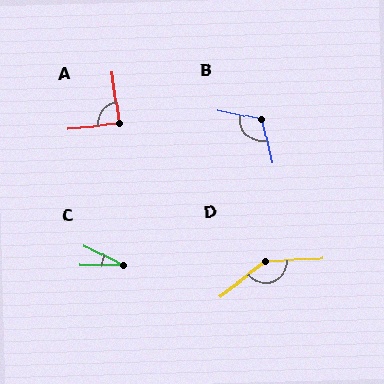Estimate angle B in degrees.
Approximately 115 degrees.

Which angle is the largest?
D, at approximately 145 degrees.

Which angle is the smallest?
C, at approximately 26 degrees.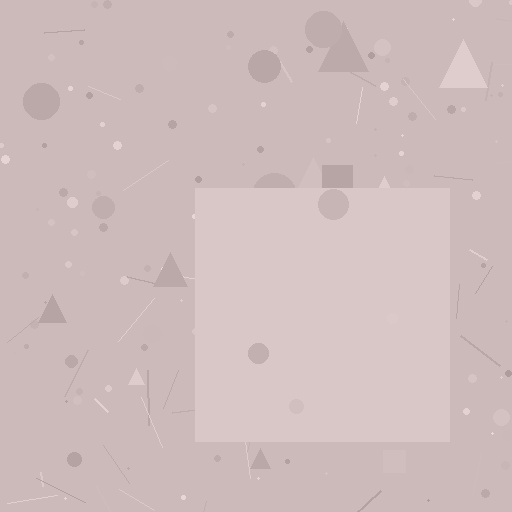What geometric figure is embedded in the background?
A square is embedded in the background.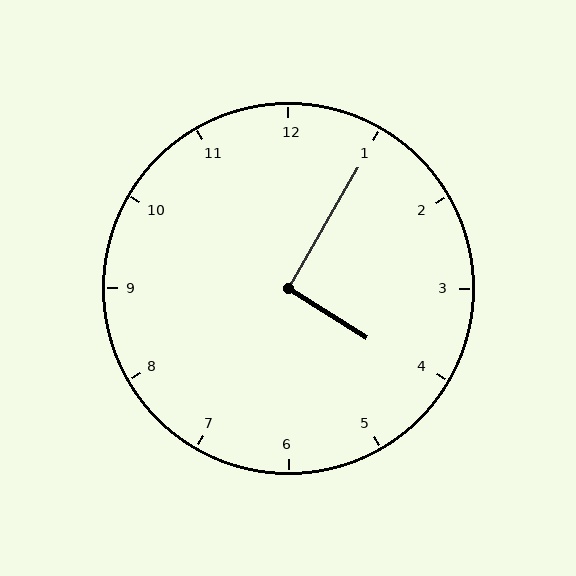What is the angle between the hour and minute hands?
Approximately 92 degrees.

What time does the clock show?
4:05.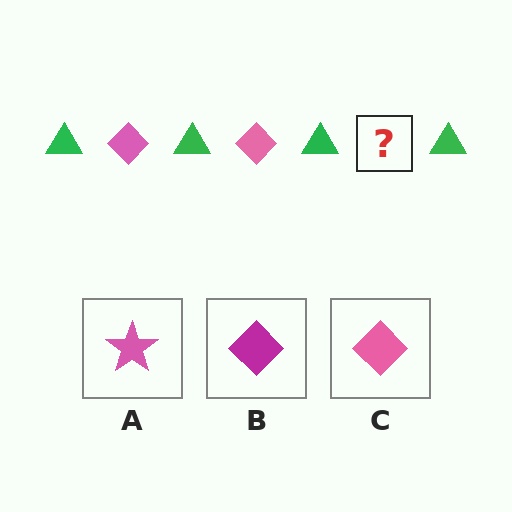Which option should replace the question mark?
Option C.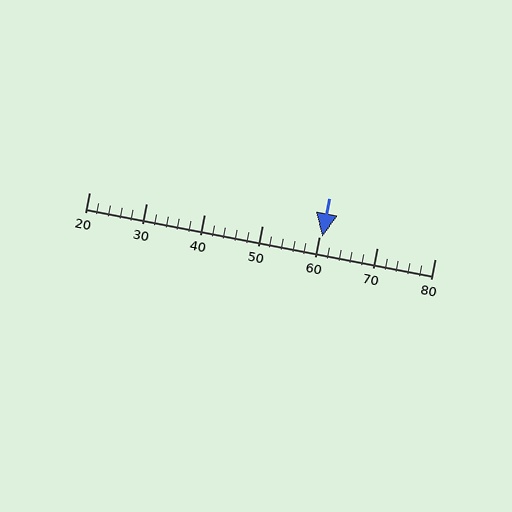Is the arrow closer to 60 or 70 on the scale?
The arrow is closer to 60.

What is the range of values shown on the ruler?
The ruler shows values from 20 to 80.